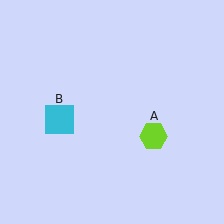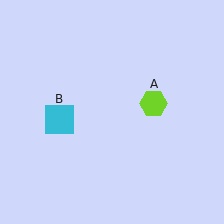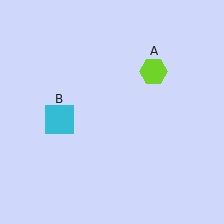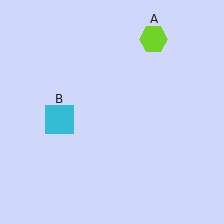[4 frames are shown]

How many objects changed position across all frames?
1 object changed position: lime hexagon (object A).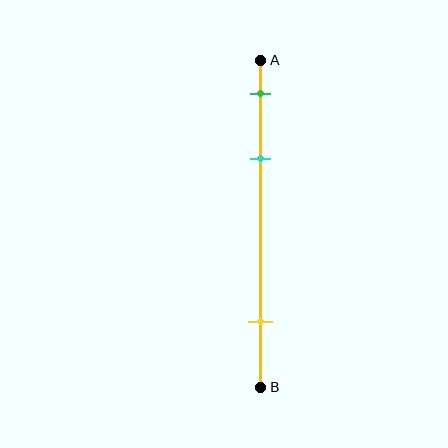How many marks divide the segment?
There are 3 marks dividing the segment.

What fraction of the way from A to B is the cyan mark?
The cyan mark is approximately 30% (0.3) of the way from A to B.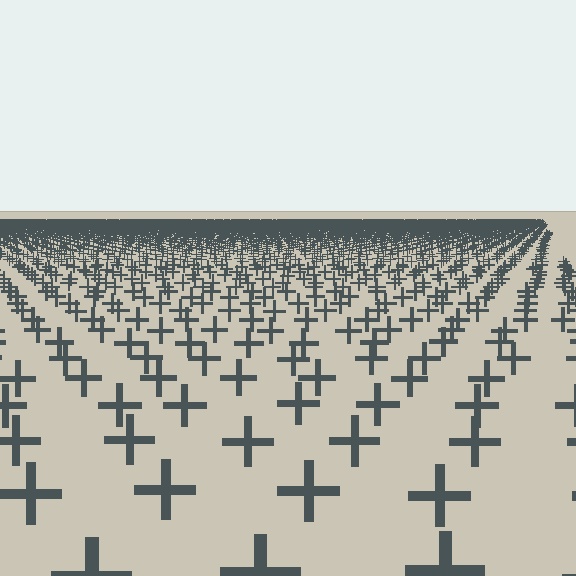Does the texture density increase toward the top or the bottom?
Density increases toward the top.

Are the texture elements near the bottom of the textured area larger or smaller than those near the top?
Larger. Near the bottom, elements are closer to the viewer and appear at a bigger on-screen size.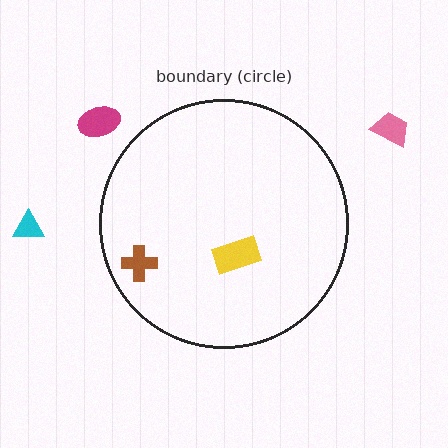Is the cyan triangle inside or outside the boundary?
Outside.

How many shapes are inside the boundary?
2 inside, 3 outside.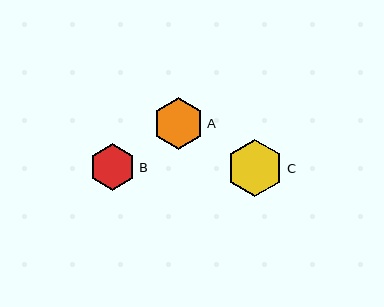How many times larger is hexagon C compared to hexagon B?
Hexagon C is approximately 1.2 times the size of hexagon B.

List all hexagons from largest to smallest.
From largest to smallest: C, A, B.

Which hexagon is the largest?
Hexagon C is the largest with a size of approximately 57 pixels.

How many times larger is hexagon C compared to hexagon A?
Hexagon C is approximately 1.1 times the size of hexagon A.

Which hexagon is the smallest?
Hexagon B is the smallest with a size of approximately 47 pixels.